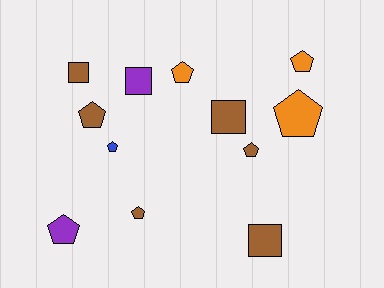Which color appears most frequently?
Brown, with 6 objects.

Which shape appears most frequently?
Pentagon, with 8 objects.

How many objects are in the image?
There are 12 objects.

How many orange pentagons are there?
There are 3 orange pentagons.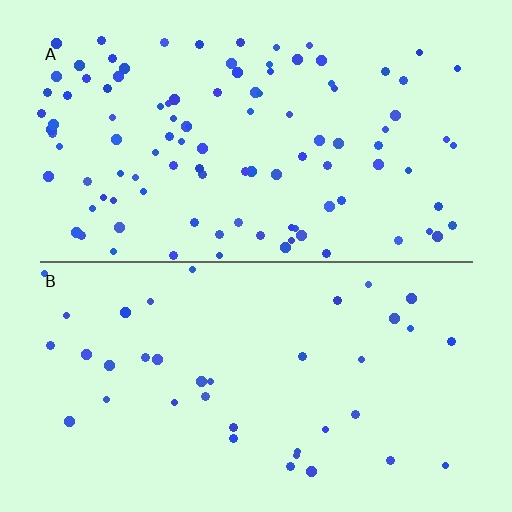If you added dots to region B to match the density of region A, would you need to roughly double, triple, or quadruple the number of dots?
Approximately triple.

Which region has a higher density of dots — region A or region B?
A (the top).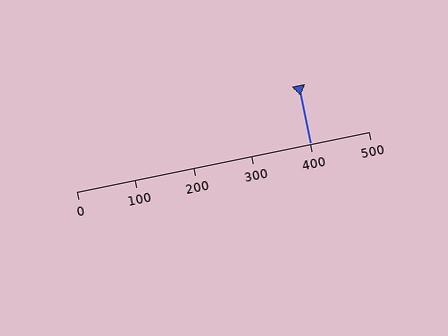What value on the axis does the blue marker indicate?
The marker indicates approximately 400.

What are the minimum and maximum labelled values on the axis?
The axis runs from 0 to 500.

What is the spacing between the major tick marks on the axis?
The major ticks are spaced 100 apart.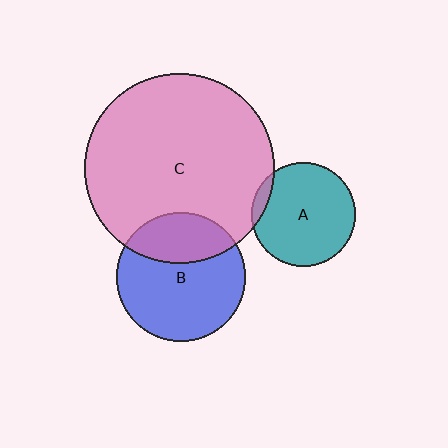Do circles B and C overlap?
Yes.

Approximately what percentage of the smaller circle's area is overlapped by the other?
Approximately 30%.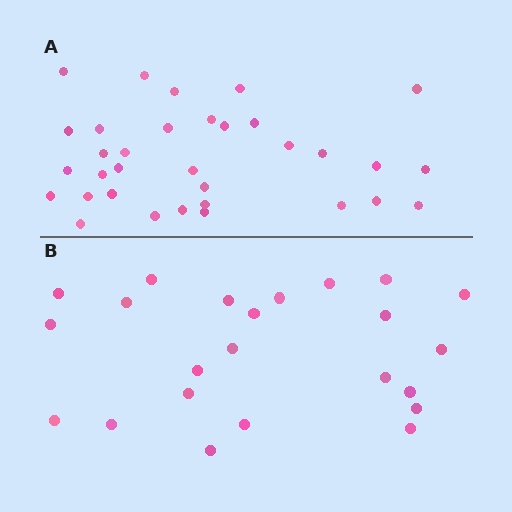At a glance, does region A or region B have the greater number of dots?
Region A (the top region) has more dots.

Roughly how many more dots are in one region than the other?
Region A has roughly 10 or so more dots than region B.